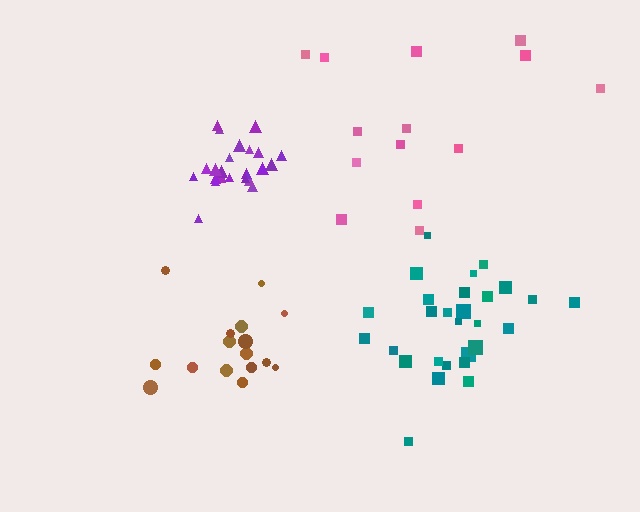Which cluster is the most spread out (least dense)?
Pink.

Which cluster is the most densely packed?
Purple.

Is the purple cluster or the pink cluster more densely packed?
Purple.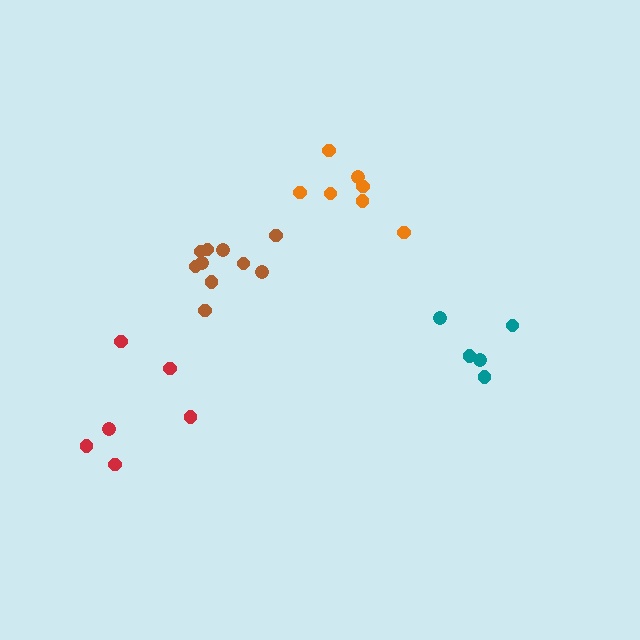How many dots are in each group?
Group 1: 7 dots, Group 2: 10 dots, Group 3: 5 dots, Group 4: 6 dots (28 total).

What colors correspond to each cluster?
The clusters are colored: orange, brown, teal, red.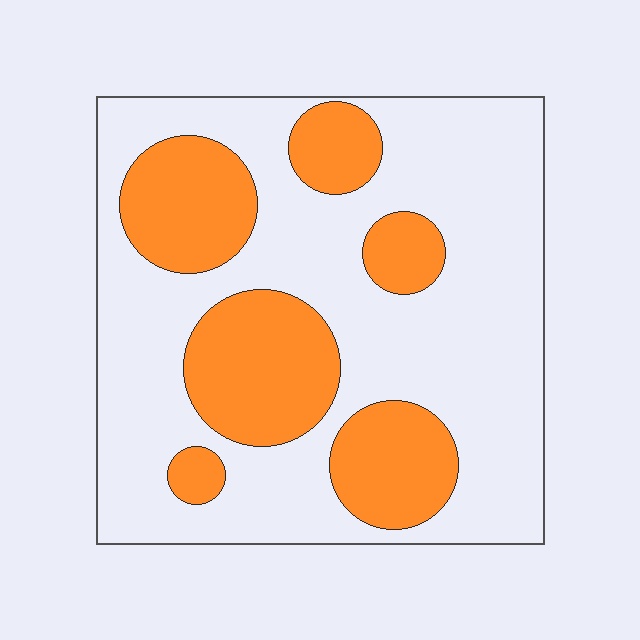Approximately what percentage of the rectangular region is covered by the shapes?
Approximately 30%.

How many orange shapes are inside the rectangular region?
6.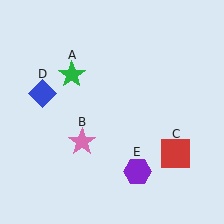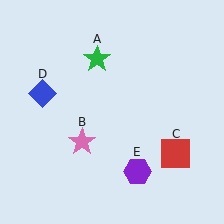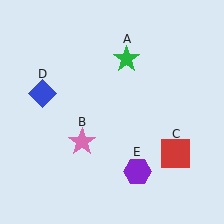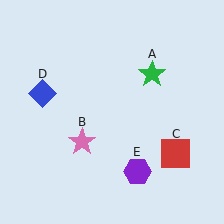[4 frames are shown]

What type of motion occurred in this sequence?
The green star (object A) rotated clockwise around the center of the scene.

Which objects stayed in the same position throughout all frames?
Pink star (object B) and red square (object C) and blue diamond (object D) and purple hexagon (object E) remained stationary.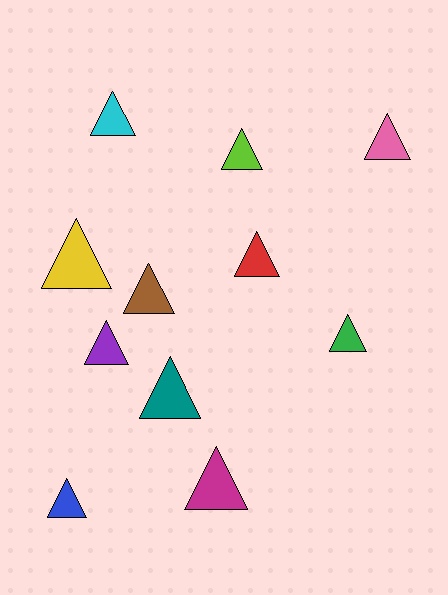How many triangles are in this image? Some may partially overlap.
There are 11 triangles.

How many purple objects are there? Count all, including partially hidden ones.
There is 1 purple object.